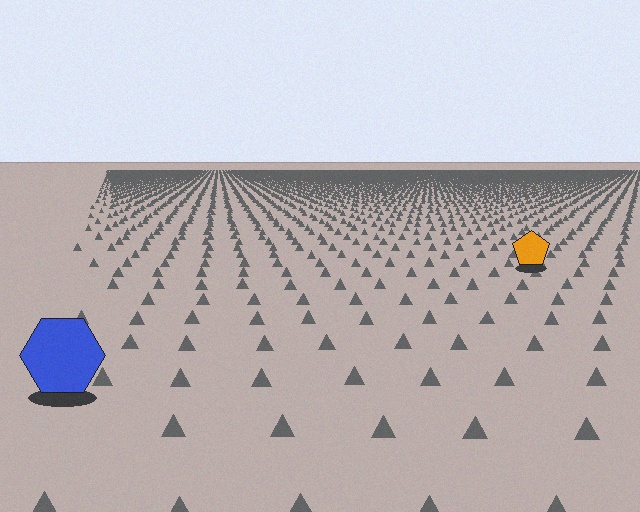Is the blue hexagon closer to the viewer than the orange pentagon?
Yes. The blue hexagon is closer — you can tell from the texture gradient: the ground texture is coarser near it.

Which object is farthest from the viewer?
The orange pentagon is farthest from the viewer. It appears smaller and the ground texture around it is denser.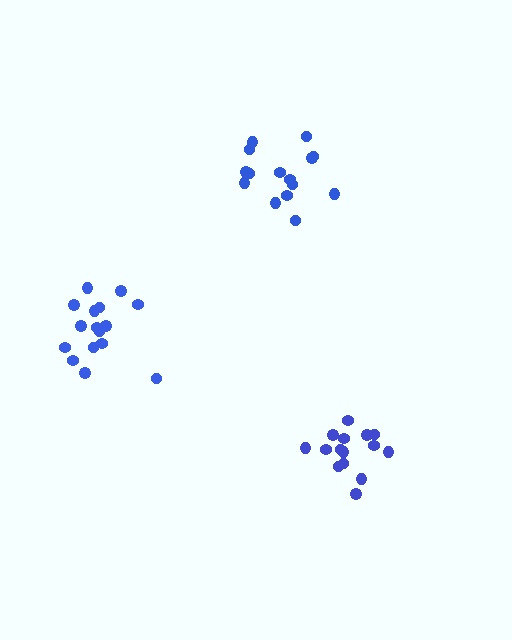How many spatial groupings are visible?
There are 3 spatial groupings.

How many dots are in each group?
Group 1: 15 dots, Group 2: 15 dots, Group 3: 16 dots (46 total).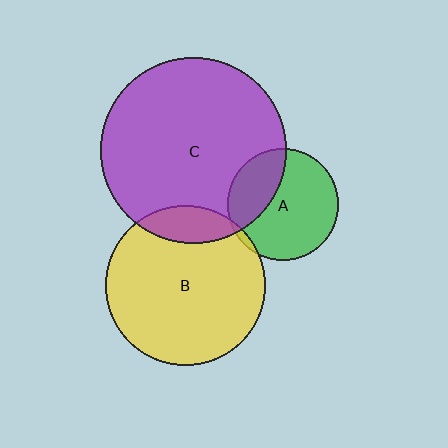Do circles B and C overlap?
Yes.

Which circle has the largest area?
Circle C (purple).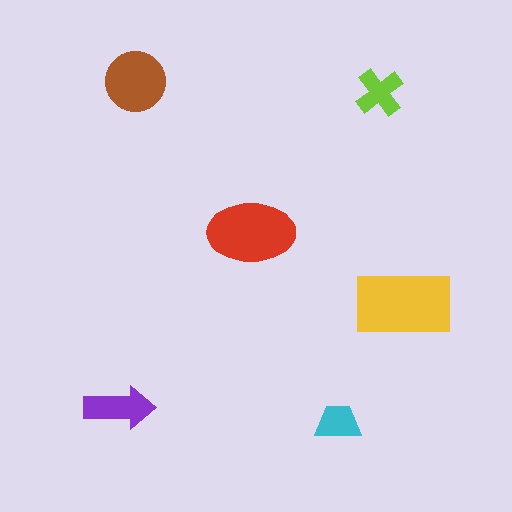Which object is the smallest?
The cyan trapezoid.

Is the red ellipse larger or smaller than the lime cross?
Larger.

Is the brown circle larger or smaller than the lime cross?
Larger.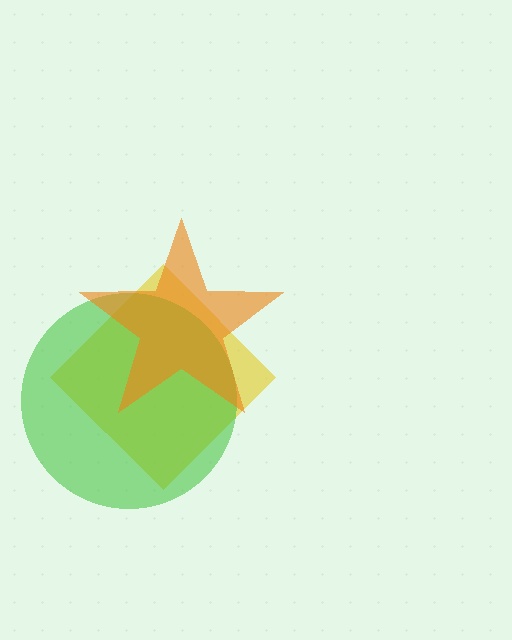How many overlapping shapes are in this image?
There are 3 overlapping shapes in the image.